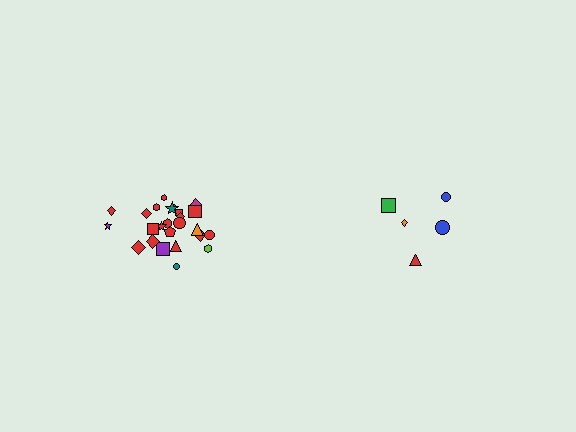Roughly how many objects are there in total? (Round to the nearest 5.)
Roughly 30 objects in total.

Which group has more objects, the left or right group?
The left group.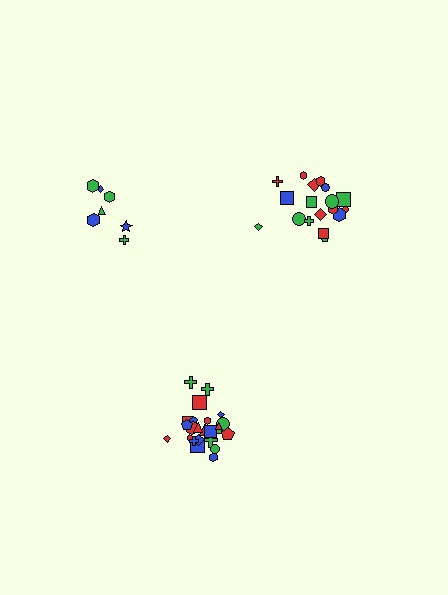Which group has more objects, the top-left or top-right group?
The top-right group.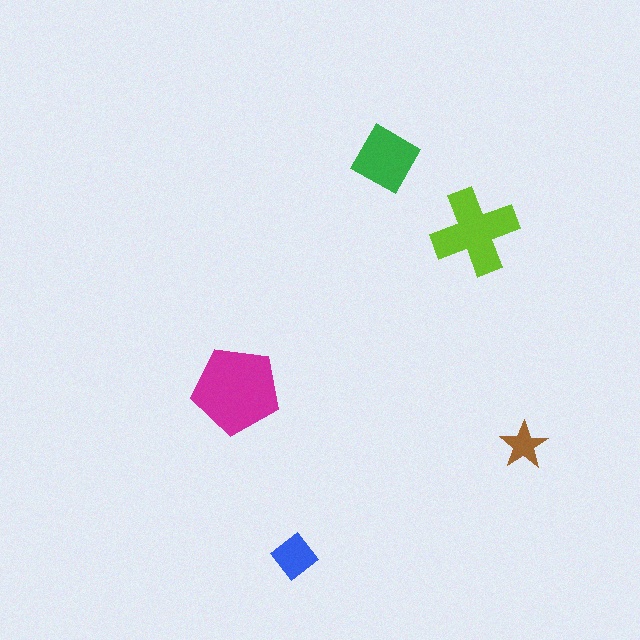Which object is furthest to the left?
The magenta pentagon is leftmost.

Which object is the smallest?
The brown star.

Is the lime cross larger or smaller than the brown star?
Larger.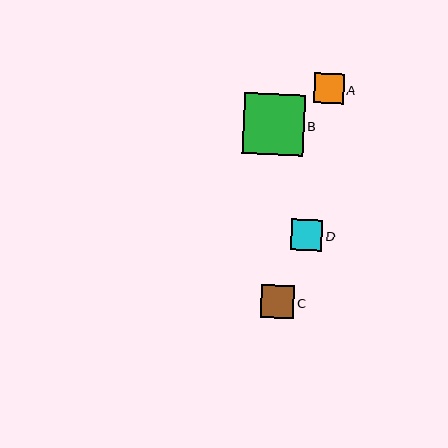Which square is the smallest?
Square A is the smallest with a size of approximately 29 pixels.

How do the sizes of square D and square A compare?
Square D and square A are approximately the same size.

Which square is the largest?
Square B is the largest with a size of approximately 61 pixels.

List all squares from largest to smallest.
From largest to smallest: B, C, D, A.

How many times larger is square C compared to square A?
Square C is approximately 1.1 times the size of square A.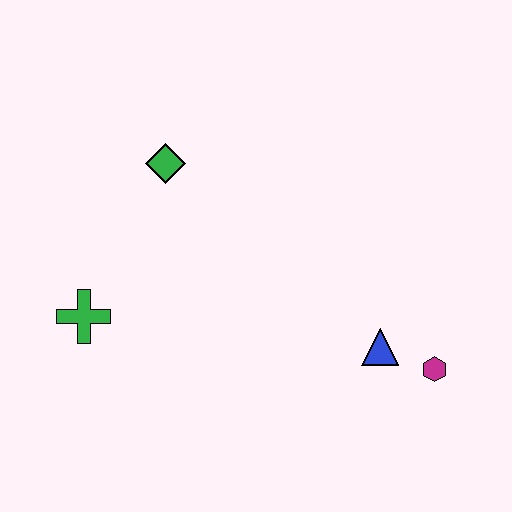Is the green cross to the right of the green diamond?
No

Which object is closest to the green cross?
The green diamond is closest to the green cross.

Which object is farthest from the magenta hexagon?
The green cross is farthest from the magenta hexagon.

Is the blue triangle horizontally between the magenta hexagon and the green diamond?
Yes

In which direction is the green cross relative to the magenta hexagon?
The green cross is to the left of the magenta hexagon.